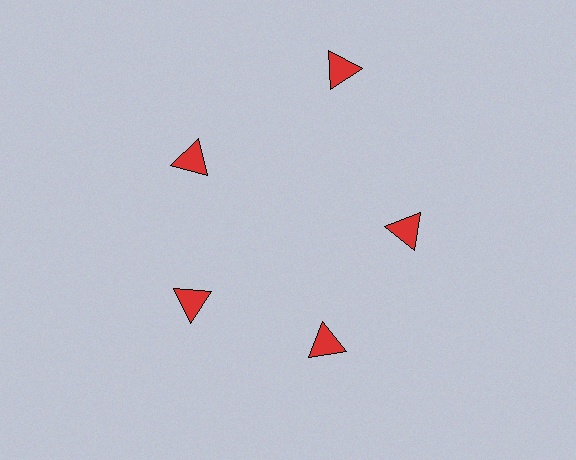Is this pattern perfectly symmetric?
No. The 5 red triangles are arranged in a ring, but one element near the 1 o'clock position is pushed outward from the center, breaking the 5-fold rotational symmetry.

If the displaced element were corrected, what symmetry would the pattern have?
It would have 5-fold rotational symmetry — the pattern would map onto itself every 72 degrees.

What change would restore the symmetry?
The symmetry would be restored by moving it inward, back onto the ring so that all 5 triangles sit at equal angles and equal distance from the center.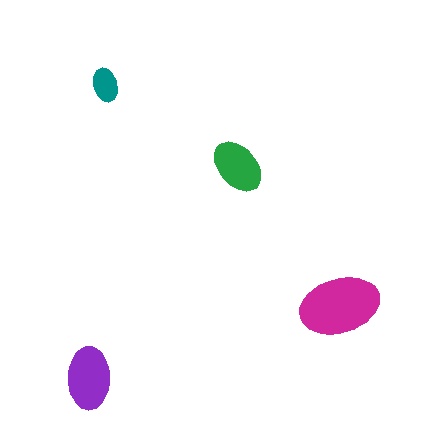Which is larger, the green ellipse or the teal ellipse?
The green one.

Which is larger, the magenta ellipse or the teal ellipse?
The magenta one.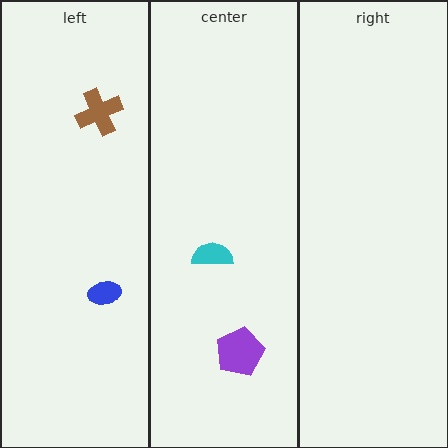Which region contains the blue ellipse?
The left region.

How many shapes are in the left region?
2.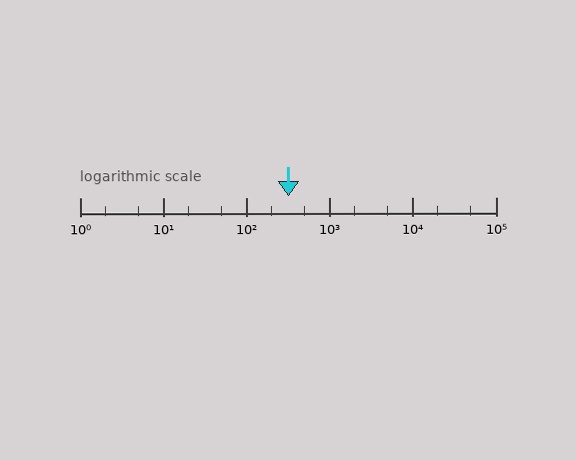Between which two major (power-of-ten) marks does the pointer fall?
The pointer is between 100 and 1000.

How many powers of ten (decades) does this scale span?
The scale spans 5 decades, from 1 to 100000.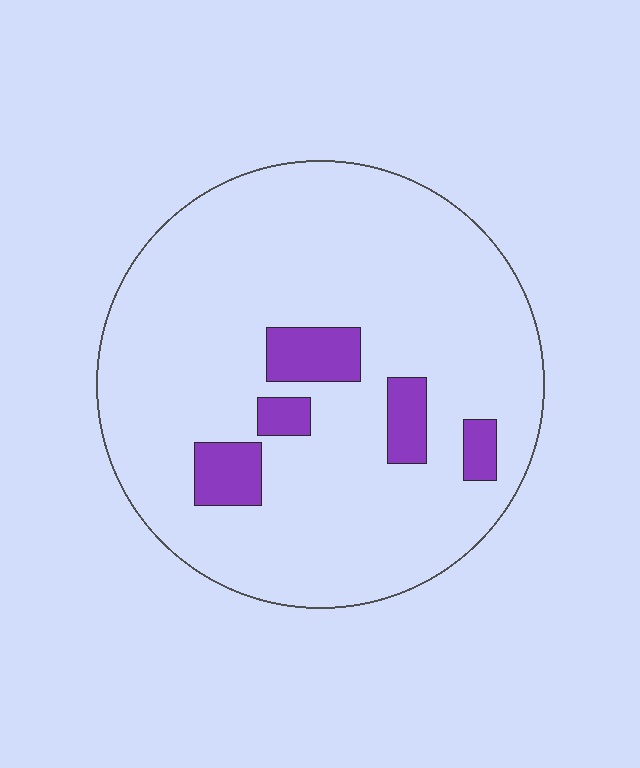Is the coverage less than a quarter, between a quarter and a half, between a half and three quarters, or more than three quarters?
Less than a quarter.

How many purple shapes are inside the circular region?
5.